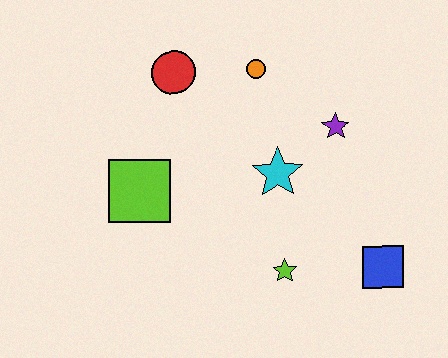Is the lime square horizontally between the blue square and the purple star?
No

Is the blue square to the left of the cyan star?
No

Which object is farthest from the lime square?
The blue square is farthest from the lime square.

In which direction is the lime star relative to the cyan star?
The lime star is below the cyan star.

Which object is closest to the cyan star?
The purple star is closest to the cyan star.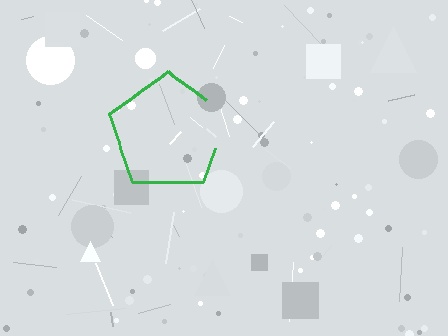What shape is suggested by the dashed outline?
The dashed outline suggests a pentagon.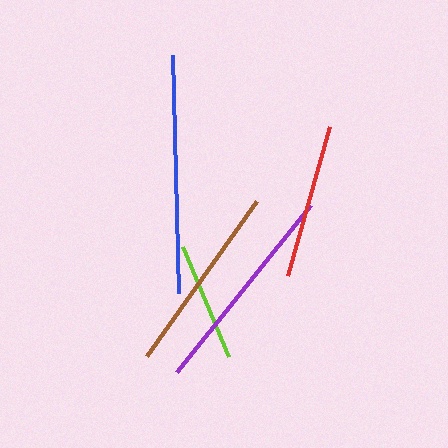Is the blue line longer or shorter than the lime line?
The blue line is longer than the lime line.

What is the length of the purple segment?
The purple segment is approximately 214 pixels long.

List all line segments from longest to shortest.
From longest to shortest: blue, purple, brown, red, lime.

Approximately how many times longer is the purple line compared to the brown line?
The purple line is approximately 1.1 times the length of the brown line.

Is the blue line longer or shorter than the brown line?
The blue line is longer than the brown line.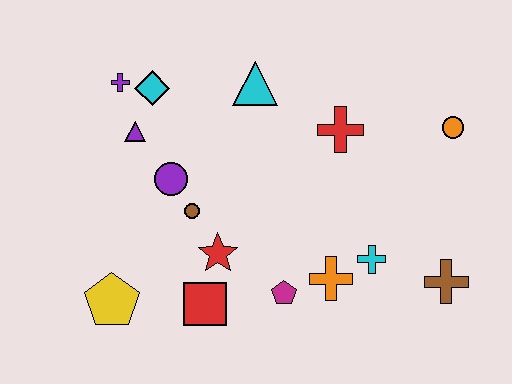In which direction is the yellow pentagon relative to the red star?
The yellow pentagon is to the left of the red star.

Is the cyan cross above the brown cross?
Yes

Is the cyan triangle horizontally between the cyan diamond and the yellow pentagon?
No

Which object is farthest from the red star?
The orange circle is farthest from the red star.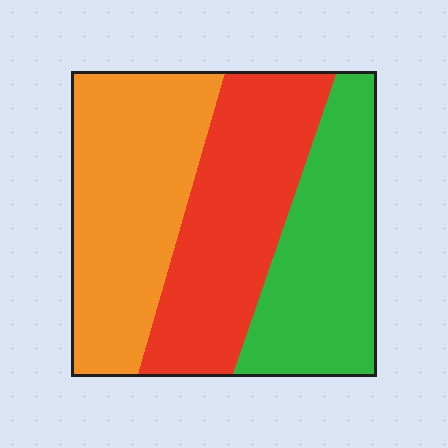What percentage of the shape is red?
Red takes up about one third (1/3) of the shape.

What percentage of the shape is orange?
Orange takes up between a quarter and a half of the shape.